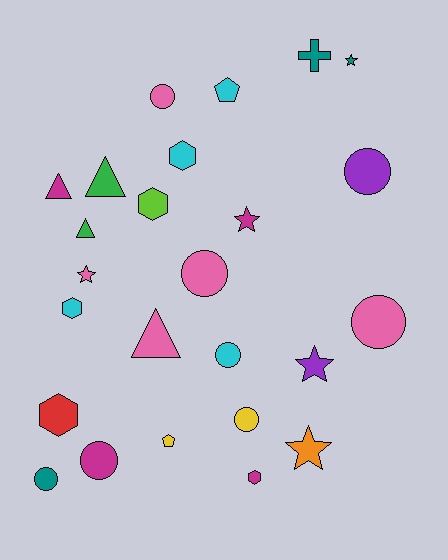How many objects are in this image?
There are 25 objects.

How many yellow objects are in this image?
There are 2 yellow objects.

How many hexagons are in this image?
There are 5 hexagons.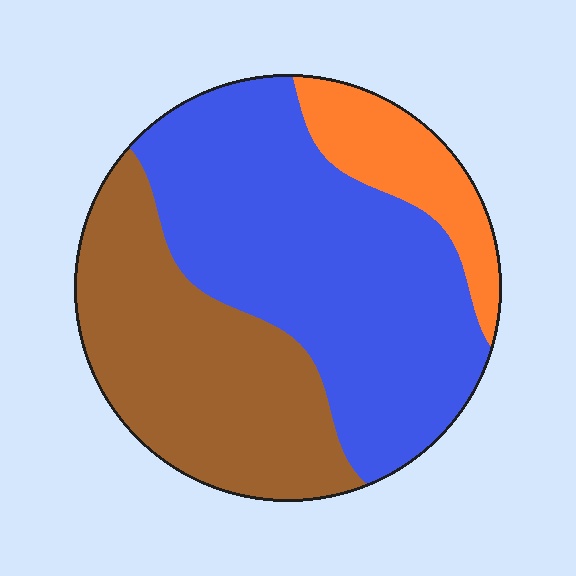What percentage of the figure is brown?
Brown covers around 35% of the figure.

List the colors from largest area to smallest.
From largest to smallest: blue, brown, orange.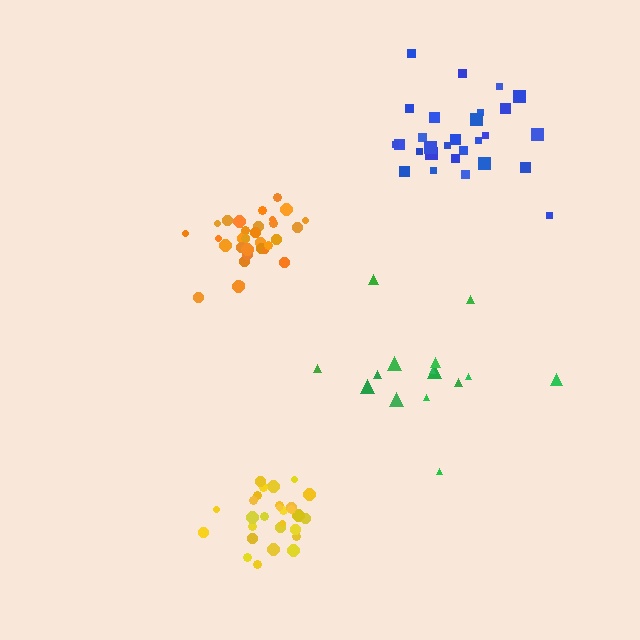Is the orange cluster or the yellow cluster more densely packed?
Orange.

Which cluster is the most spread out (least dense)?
Green.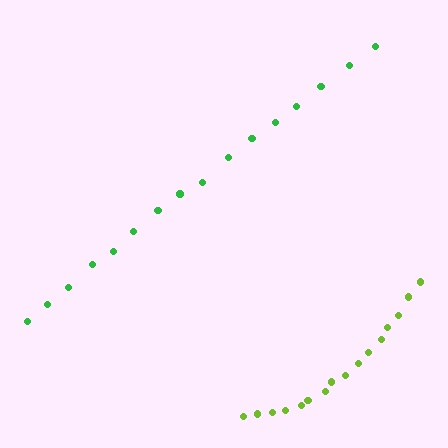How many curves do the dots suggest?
There are 2 distinct paths.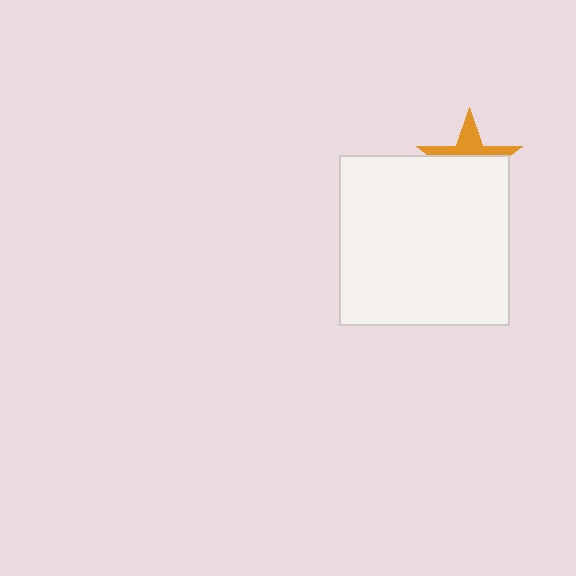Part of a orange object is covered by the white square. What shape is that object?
It is a star.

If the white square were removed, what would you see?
You would see the complete orange star.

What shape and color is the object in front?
The object in front is a white square.